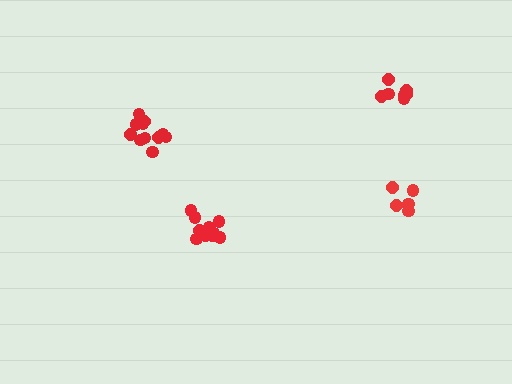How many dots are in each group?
Group 1: 11 dots, Group 2: 8 dots, Group 3: 11 dots, Group 4: 5 dots (35 total).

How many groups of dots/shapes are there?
There are 4 groups.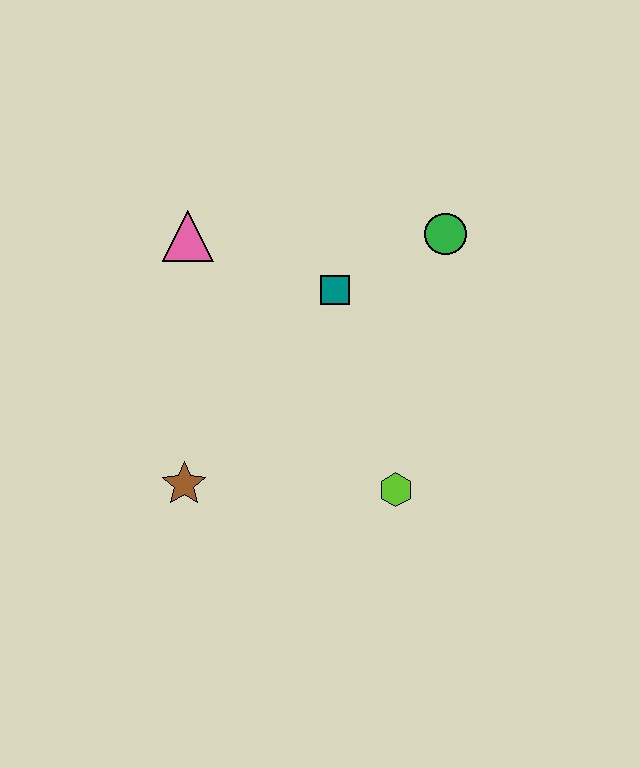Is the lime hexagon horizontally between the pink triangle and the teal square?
No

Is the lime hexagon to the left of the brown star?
No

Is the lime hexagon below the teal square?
Yes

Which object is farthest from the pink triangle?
The lime hexagon is farthest from the pink triangle.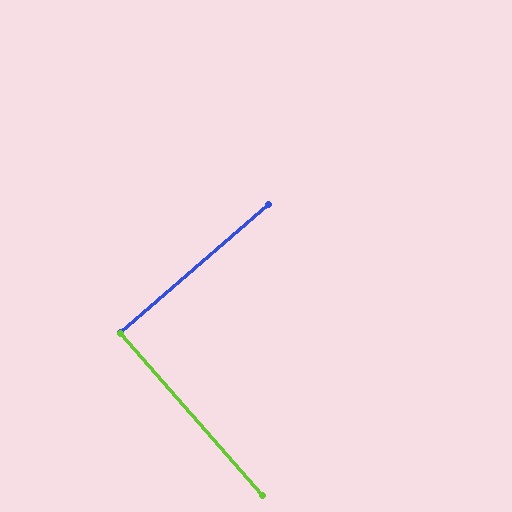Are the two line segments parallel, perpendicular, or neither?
Perpendicular — they meet at approximately 90°.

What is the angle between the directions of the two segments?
Approximately 90 degrees.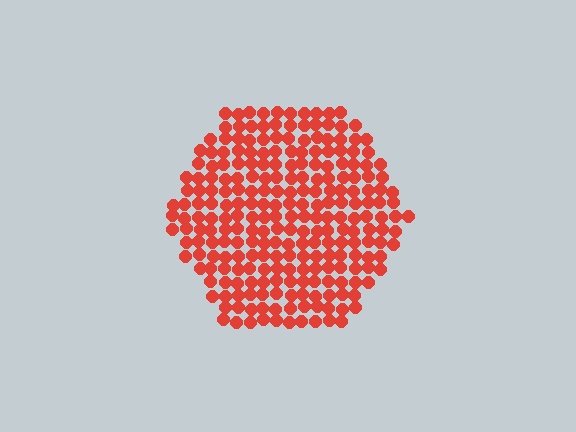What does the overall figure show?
The overall figure shows a hexagon.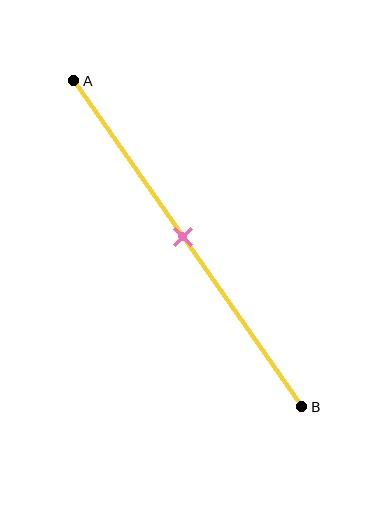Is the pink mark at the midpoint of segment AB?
Yes, the mark is approximately at the midpoint.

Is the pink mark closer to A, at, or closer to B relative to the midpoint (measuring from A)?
The pink mark is approximately at the midpoint of segment AB.